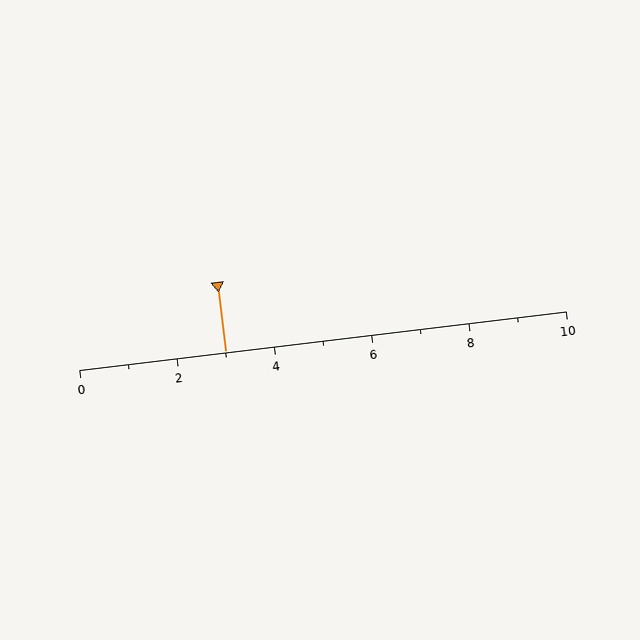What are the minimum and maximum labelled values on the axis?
The axis runs from 0 to 10.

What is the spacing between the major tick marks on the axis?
The major ticks are spaced 2 apart.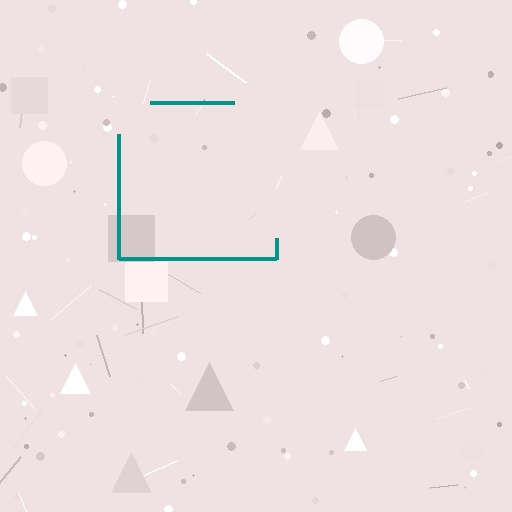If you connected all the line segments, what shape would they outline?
They would outline a square.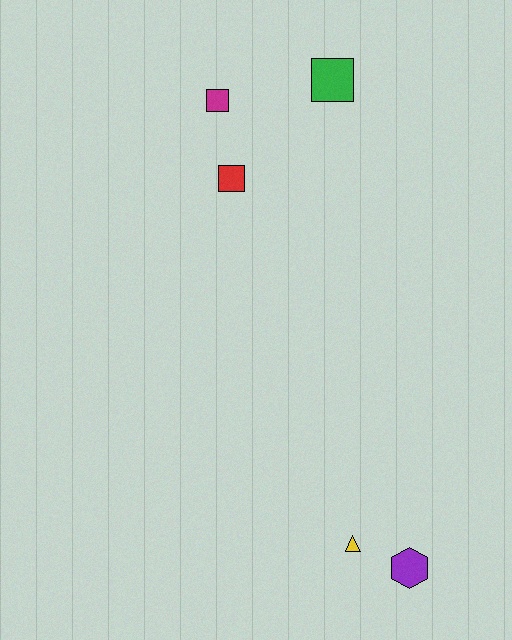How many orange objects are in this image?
There are no orange objects.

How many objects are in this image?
There are 5 objects.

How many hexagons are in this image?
There is 1 hexagon.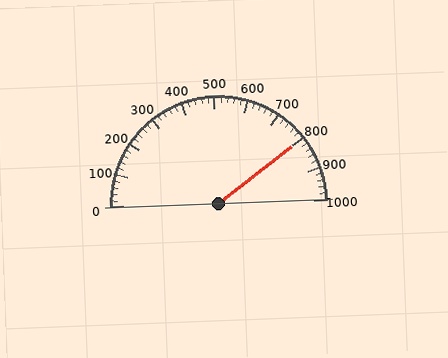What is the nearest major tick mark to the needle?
The nearest major tick mark is 800.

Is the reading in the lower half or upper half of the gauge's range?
The reading is in the upper half of the range (0 to 1000).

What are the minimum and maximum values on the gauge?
The gauge ranges from 0 to 1000.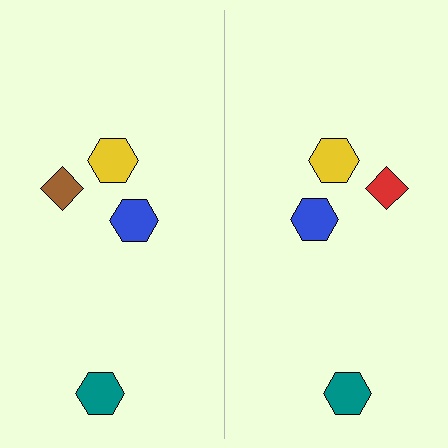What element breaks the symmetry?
The red diamond on the right side breaks the symmetry — its mirror counterpart is brown.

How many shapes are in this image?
There are 8 shapes in this image.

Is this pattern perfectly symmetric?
No, the pattern is not perfectly symmetric. The red diamond on the right side breaks the symmetry — its mirror counterpart is brown.